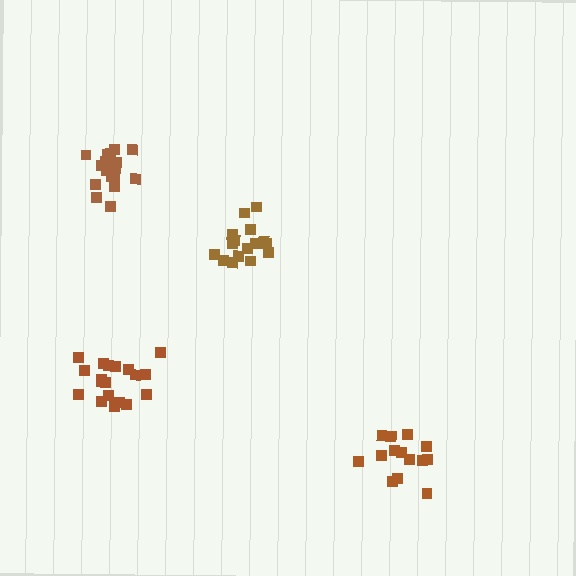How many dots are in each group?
Group 1: 16 dots, Group 2: 20 dots, Group 3: 14 dots, Group 4: 17 dots (67 total).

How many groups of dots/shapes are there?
There are 4 groups.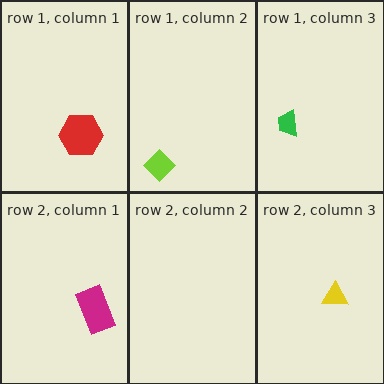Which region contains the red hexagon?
The row 1, column 1 region.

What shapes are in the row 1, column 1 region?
The red hexagon.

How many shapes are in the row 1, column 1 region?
1.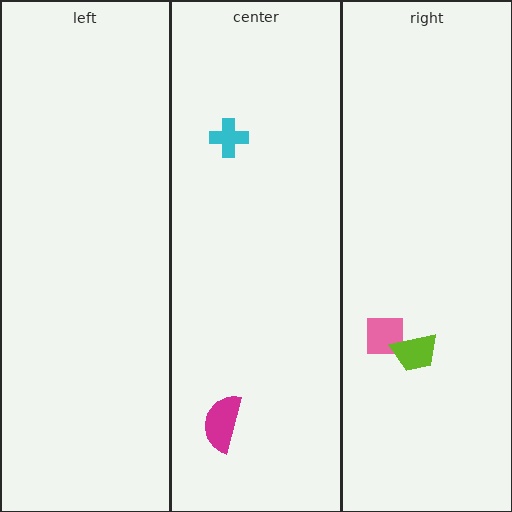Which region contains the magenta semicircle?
The center region.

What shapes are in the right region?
The pink square, the lime trapezoid.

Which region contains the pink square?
The right region.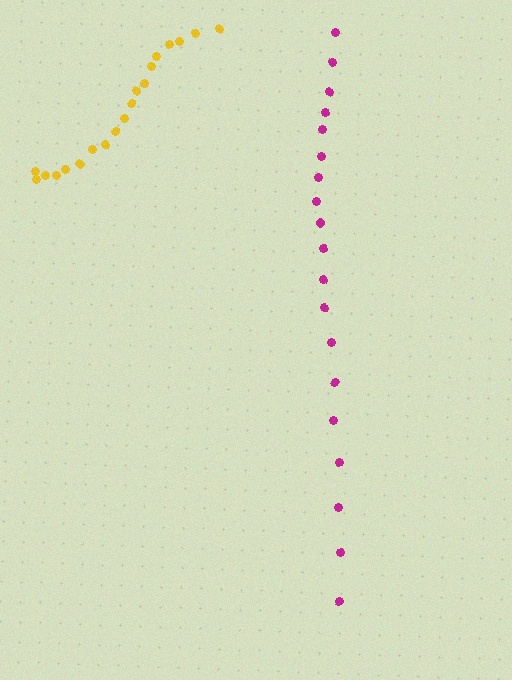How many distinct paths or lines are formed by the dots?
There are 2 distinct paths.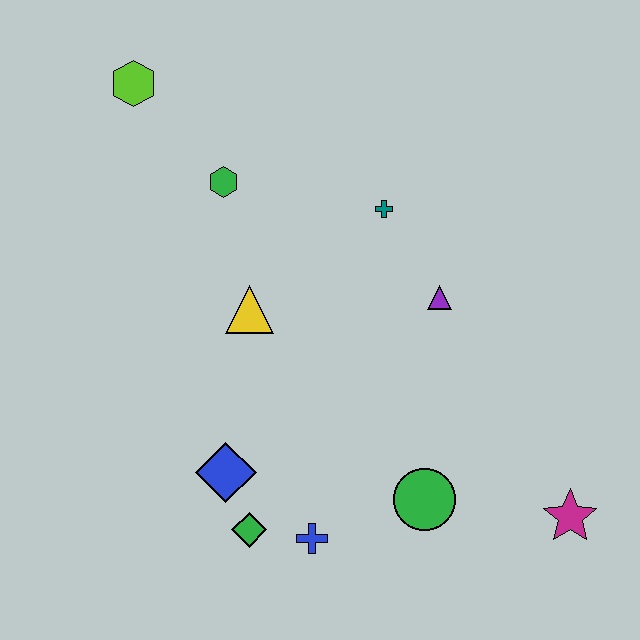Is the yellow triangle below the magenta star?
No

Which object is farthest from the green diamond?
The lime hexagon is farthest from the green diamond.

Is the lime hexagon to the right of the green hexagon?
No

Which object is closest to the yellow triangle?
The green hexagon is closest to the yellow triangle.